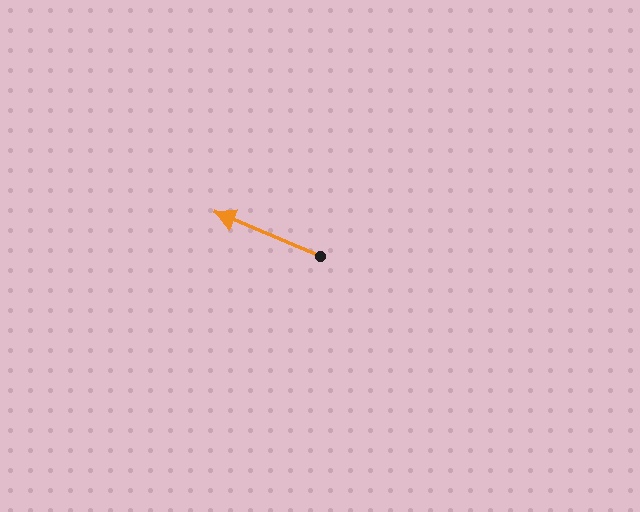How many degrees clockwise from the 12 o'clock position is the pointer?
Approximately 293 degrees.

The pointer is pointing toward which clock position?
Roughly 10 o'clock.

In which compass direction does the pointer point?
Northwest.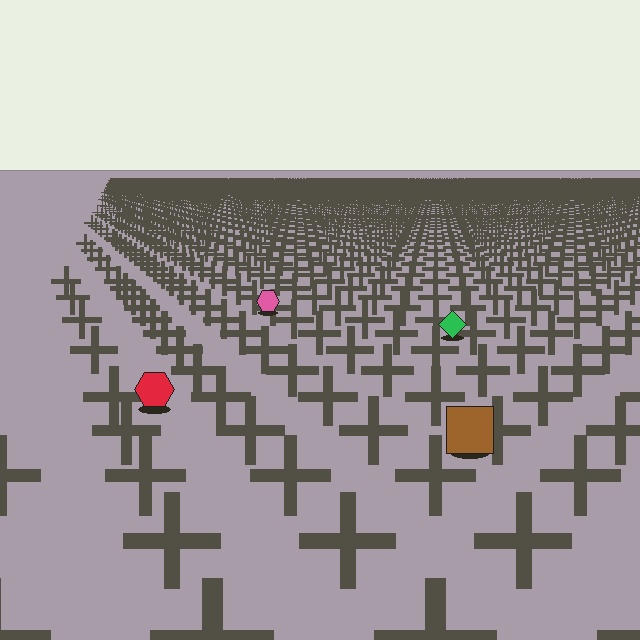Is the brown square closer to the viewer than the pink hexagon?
Yes. The brown square is closer — you can tell from the texture gradient: the ground texture is coarser near it.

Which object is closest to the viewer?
The brown square is closest. The texture marks near it are larger and more spread out.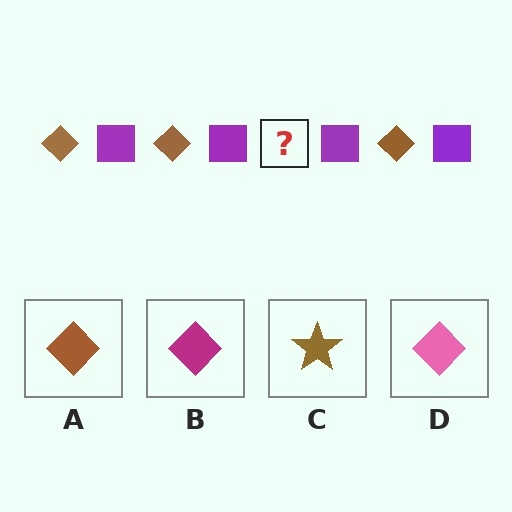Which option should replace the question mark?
Option A.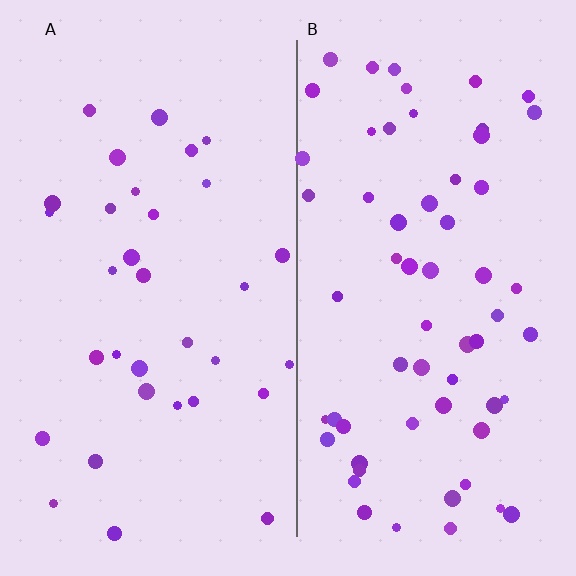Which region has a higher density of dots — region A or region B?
B (the right).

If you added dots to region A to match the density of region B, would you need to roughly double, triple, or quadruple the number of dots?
Approximately double.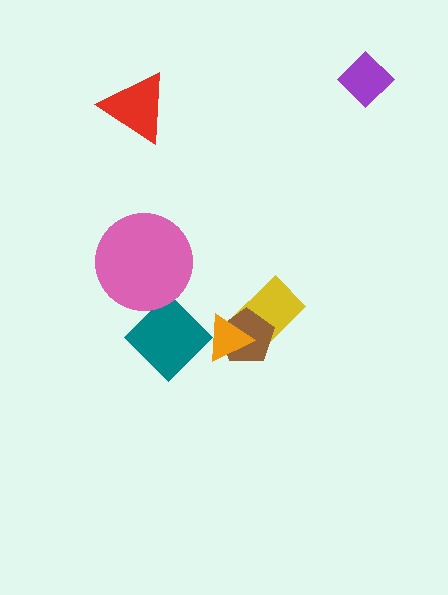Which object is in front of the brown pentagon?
The orange triangle is in front of the brown pentagon.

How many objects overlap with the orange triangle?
3 objects overlap with the orange triangle.